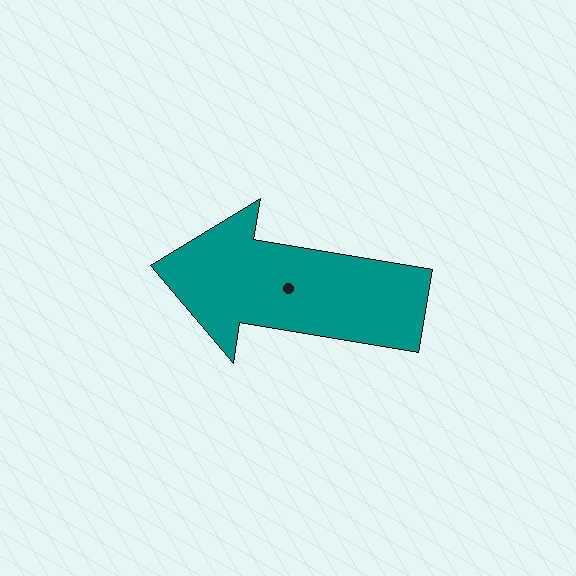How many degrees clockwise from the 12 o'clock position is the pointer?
Approximately 279 degrees.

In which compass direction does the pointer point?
West.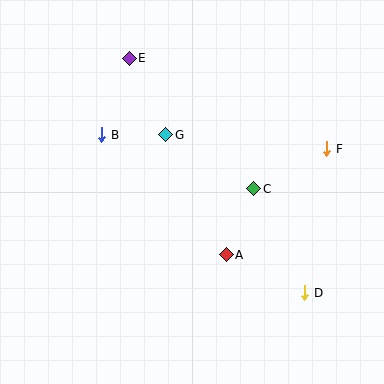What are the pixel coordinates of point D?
Point D is at (305, 293).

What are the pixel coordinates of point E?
Point E is at (129, 58).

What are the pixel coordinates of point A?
Point A is at (226, 255).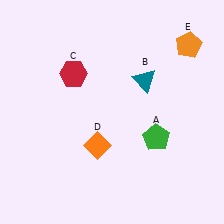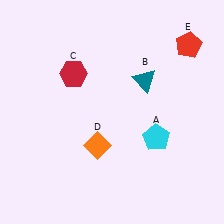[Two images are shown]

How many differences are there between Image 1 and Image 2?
There are 2 differences between the two images.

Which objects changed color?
A changed from green to cyan. E changed from orange to red.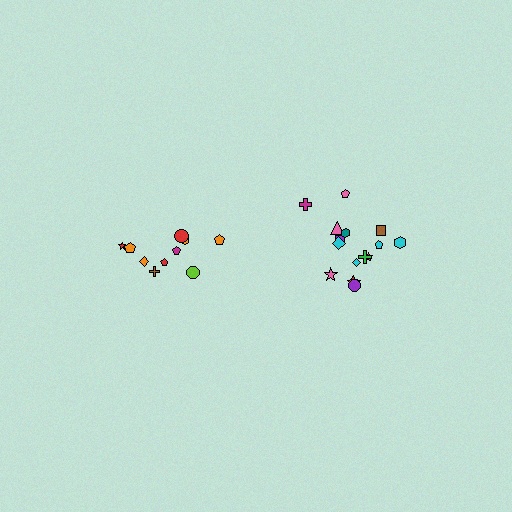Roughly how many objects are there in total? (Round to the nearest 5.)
Roughly 25 objects in total.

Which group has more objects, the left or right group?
The right group.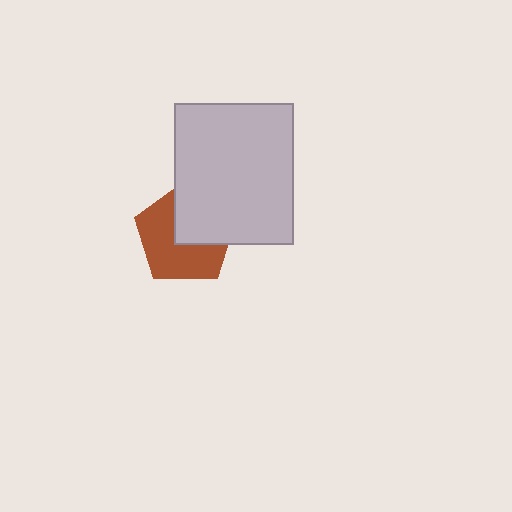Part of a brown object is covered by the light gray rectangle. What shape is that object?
It is a pentagon.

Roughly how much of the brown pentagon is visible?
About half of it is visible (roughly 58%).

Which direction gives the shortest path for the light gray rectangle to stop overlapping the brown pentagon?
Moving toward the upper-right gives the shortest separation.